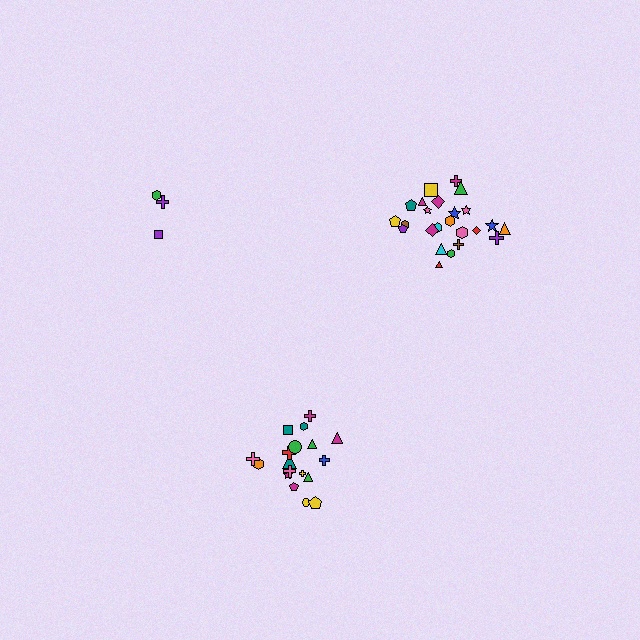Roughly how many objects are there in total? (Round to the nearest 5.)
Roughly 45 objects in total.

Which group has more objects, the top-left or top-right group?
The top-right group.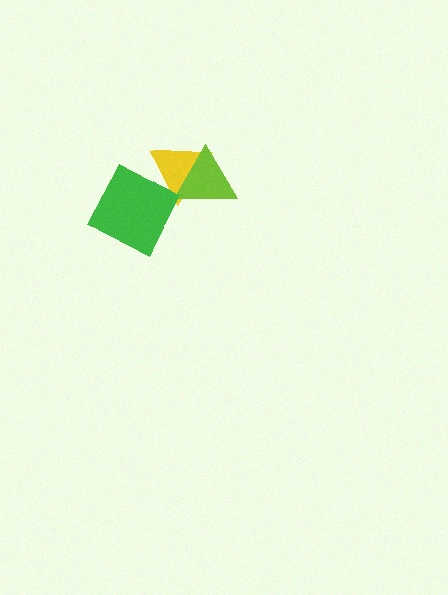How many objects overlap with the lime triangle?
1 object overlaps with the lime triangle.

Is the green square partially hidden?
No, no other shape covers it.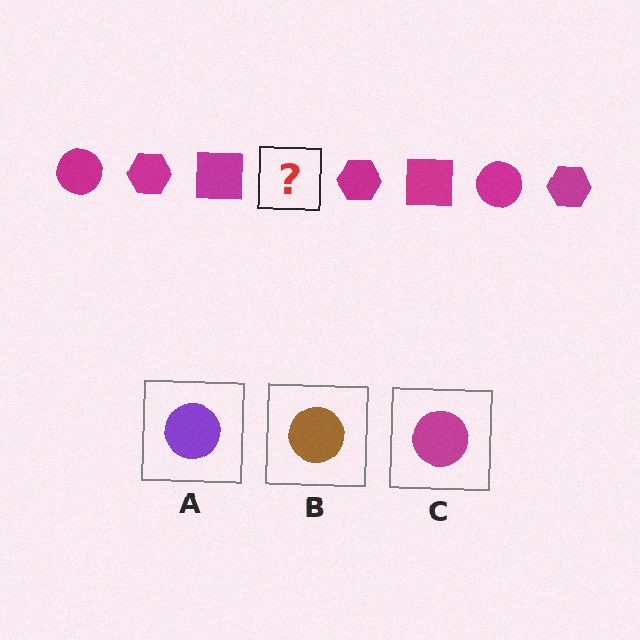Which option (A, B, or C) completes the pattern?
C.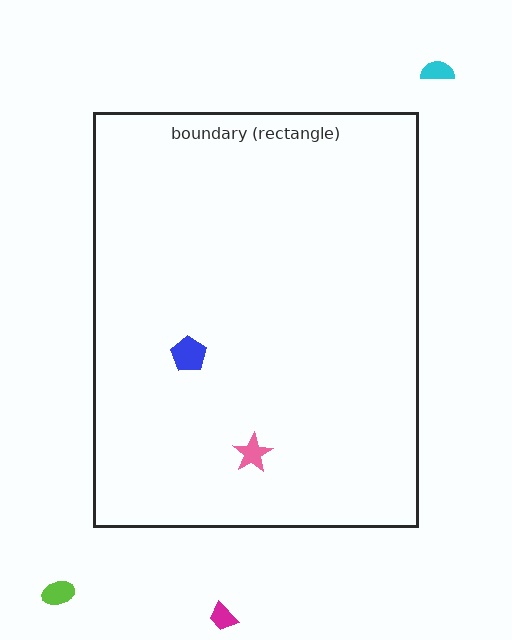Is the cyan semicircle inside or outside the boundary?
Outside.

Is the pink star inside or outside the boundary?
Inside.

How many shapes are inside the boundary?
2 inside, 3 outside.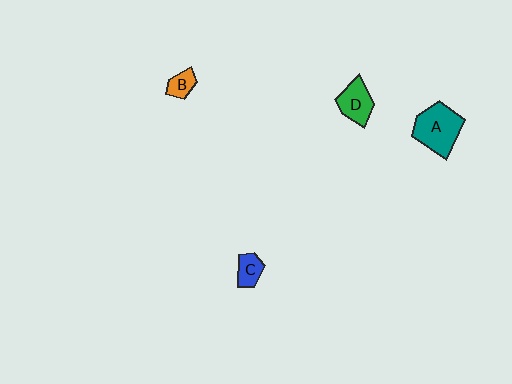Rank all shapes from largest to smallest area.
From largest to smallest: A (teal), D (green), C (blue), B (orange).